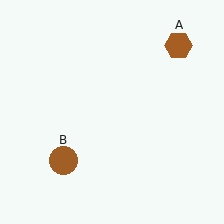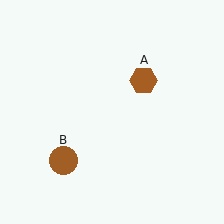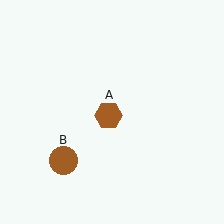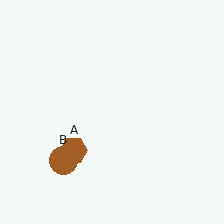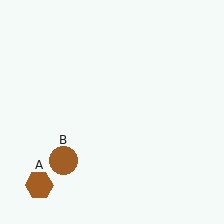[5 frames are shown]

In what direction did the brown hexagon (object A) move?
The brown hexagon (object A) moved down and to the left.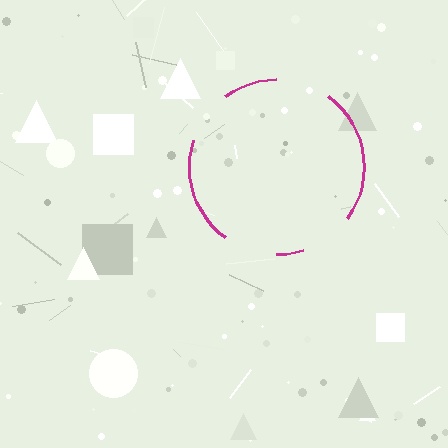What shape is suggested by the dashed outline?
The dashed outline suggests a circle.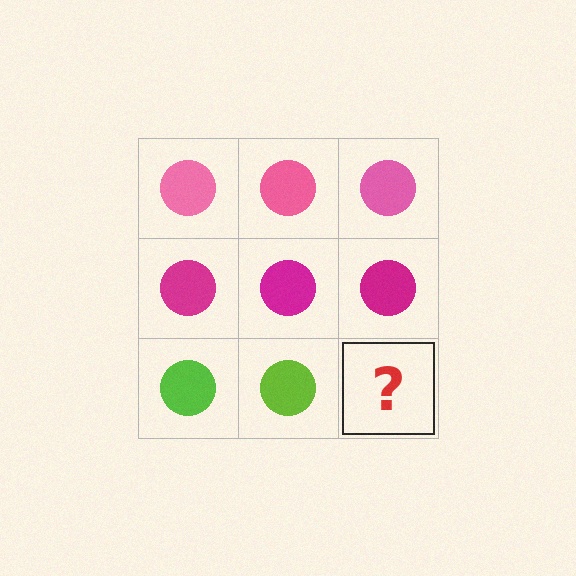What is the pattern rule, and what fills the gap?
The rule is that each row has a consistent color. The gap should be filled with a lime circle.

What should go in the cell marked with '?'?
The missing cell should contain a lime circle.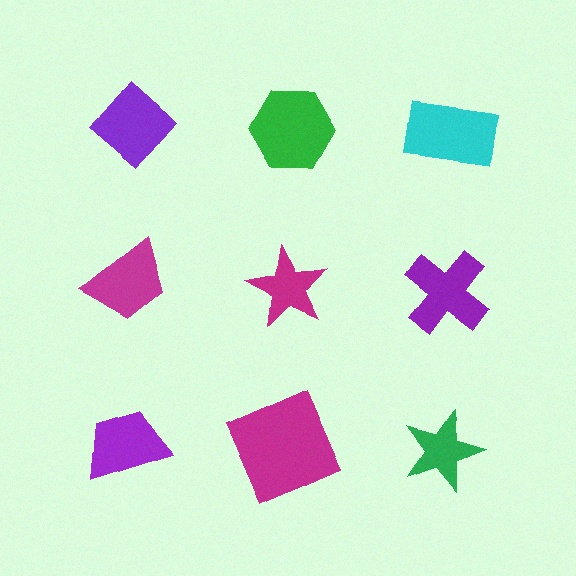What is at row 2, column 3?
A purple cross.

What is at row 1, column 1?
A purple diamond.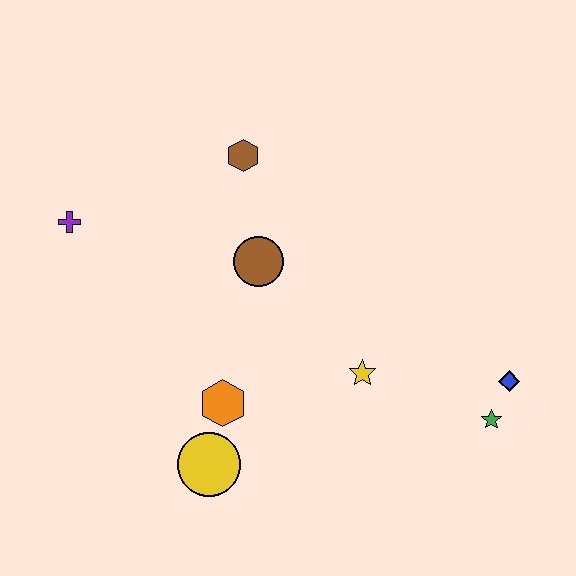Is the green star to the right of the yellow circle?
Yes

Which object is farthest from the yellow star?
The purple cross is farthest from the yellow star.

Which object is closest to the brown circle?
The brown hexagon is closest to the brown circle.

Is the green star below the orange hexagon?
Yes